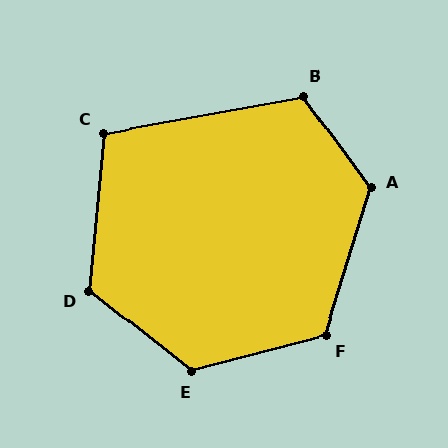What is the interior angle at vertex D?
Approximately 123 degrees (obtuse).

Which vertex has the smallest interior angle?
C, at approximately 106 degrees.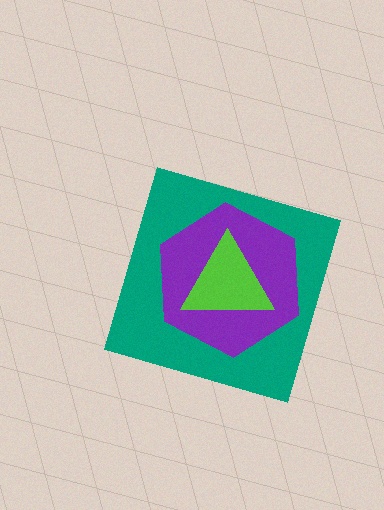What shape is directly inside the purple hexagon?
The lime triangle.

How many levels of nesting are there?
3.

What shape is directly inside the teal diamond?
The purple hexagon.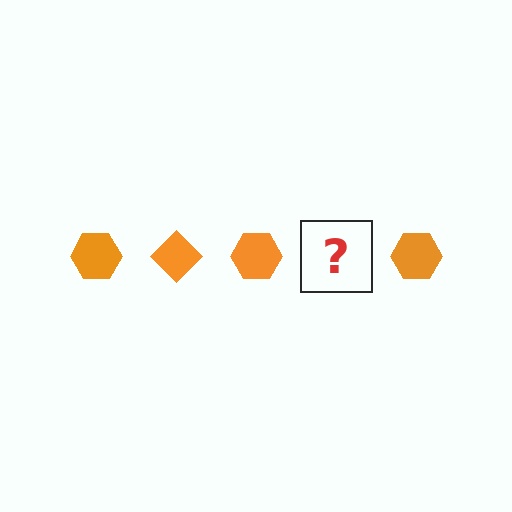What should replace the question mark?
The question mark should be replaced with an orange diamond.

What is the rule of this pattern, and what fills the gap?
The rule is that the pattern cycles through hexagon, diamond shapes in orange. The gap should be filled with an orange diamond.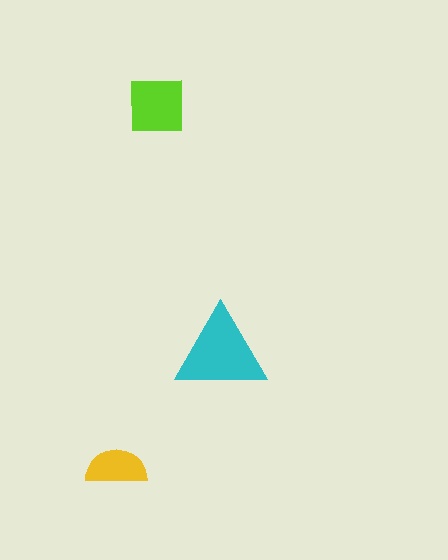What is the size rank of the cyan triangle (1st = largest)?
1st.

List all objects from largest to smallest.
The cyan triangle, the lime square, the yellow semicircle.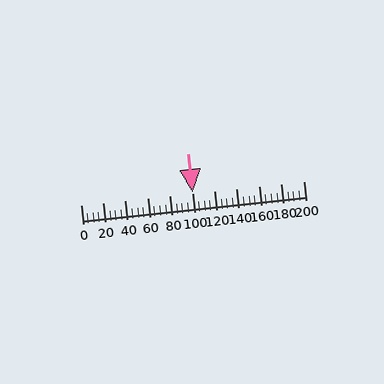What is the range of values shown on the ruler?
The ruler shows values from 0 to 200.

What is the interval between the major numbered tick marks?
The major tick marks are spaced 20 units apart.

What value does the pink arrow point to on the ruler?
The pink arrow points to approximately 100.